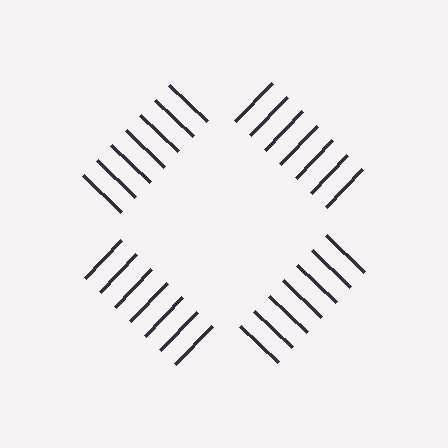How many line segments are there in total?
28 — 7 along each of the 4 edges.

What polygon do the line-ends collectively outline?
An illusory square — the line segments terminate on its edges but no continuous stroke is drawn.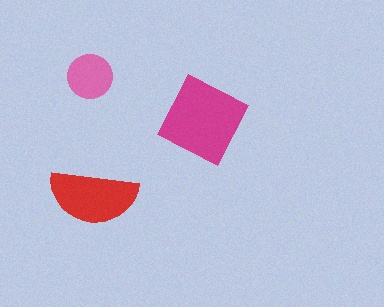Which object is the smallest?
The pink circle.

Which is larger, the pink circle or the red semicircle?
The red semicircle.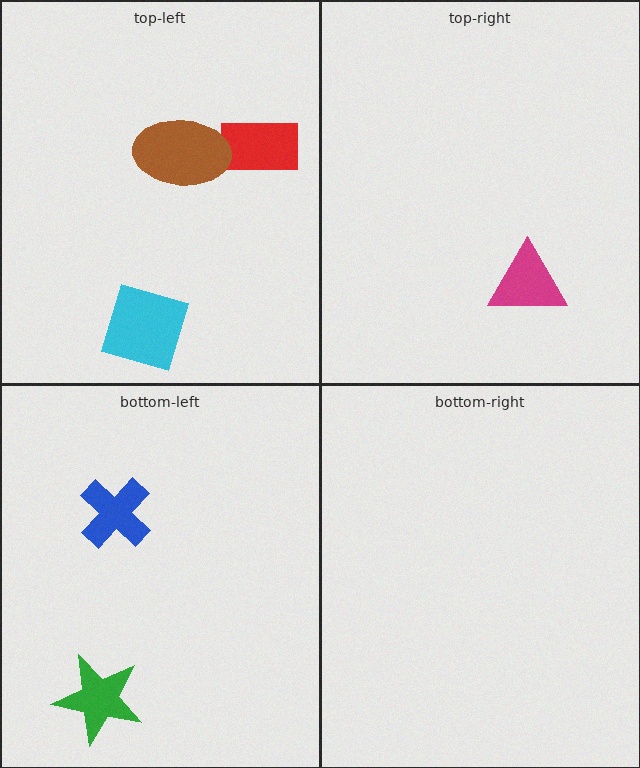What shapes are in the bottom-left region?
The blue cross, the green star.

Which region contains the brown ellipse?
The top-left region.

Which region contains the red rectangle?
The top-left region.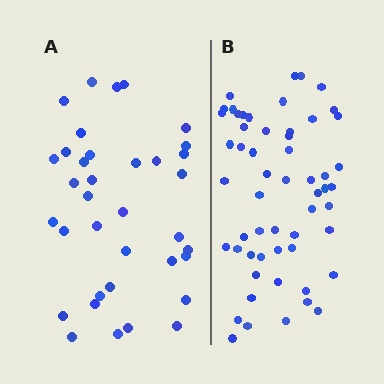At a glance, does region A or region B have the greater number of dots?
Region B (the right region) has more dots.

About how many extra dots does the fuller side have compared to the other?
Region B has approximately 20 more dots than region A.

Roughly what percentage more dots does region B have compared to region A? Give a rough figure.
About 55% more.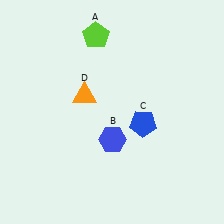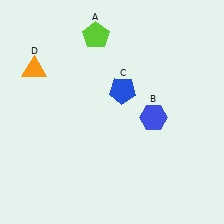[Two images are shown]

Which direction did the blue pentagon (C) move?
The blue pentagon (C) moved up.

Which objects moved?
The objects that moved are: the blue hexagon (B), the blue pentagon (C), the orange triangle (D).